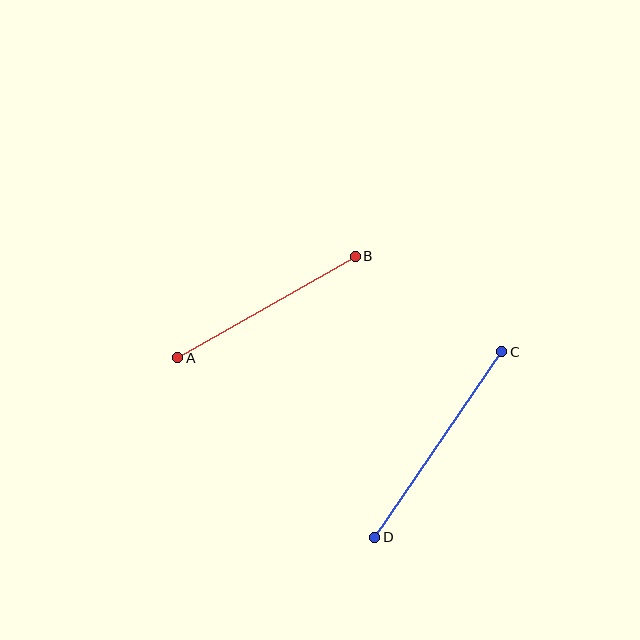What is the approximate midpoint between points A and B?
The midpoint is at approximately (267, 307) pixels.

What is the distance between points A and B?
The distance is approximately 204 pixels.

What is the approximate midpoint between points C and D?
The midpoint is at approximately (438, 445) pixels.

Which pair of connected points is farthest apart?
Points C and D are farthest apart.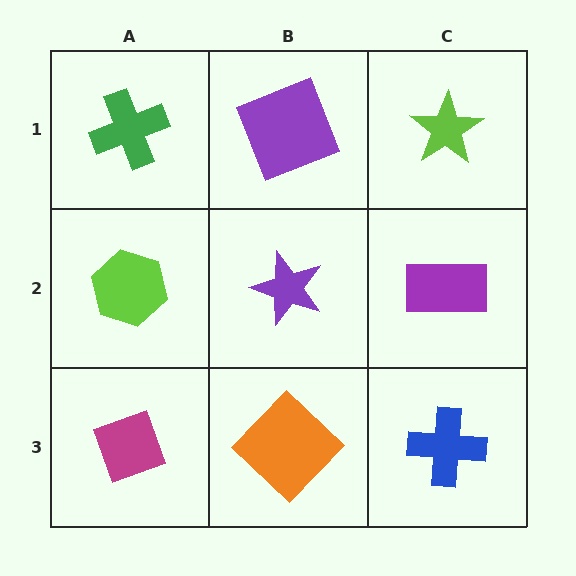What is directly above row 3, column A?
A lime hexagon.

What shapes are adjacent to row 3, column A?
A lime hexagon (row 2, column A), an orange diamond (row 3, column B).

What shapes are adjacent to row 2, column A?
A green cross (row 1, column A), a magenta diamond (row 3, column A), a purple star (row 2, column B).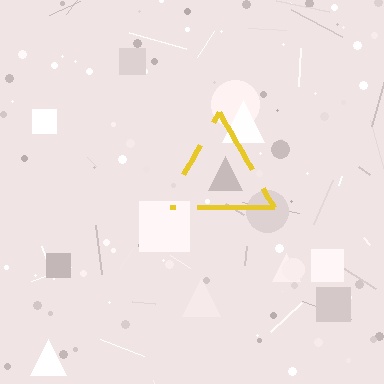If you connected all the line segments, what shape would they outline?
They would outline a triangle.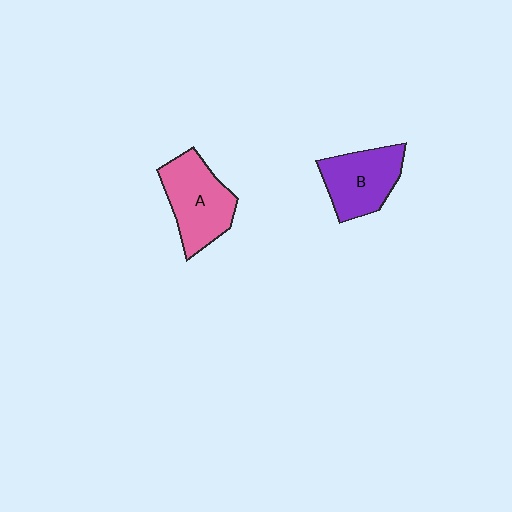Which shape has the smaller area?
Shape B (purple).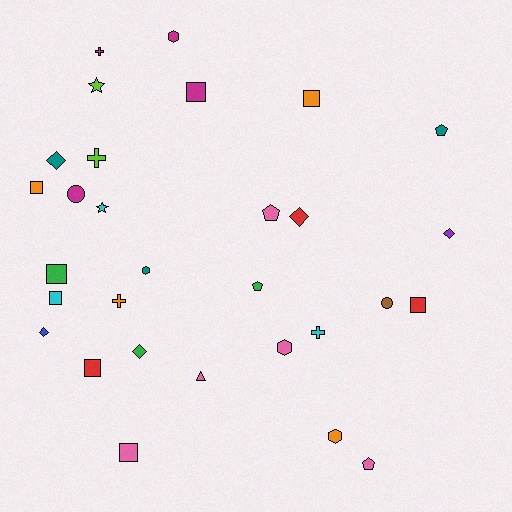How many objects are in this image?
There are 30 objects.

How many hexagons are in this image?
There are 4 hexagons.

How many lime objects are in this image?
There are 2 lime objects.